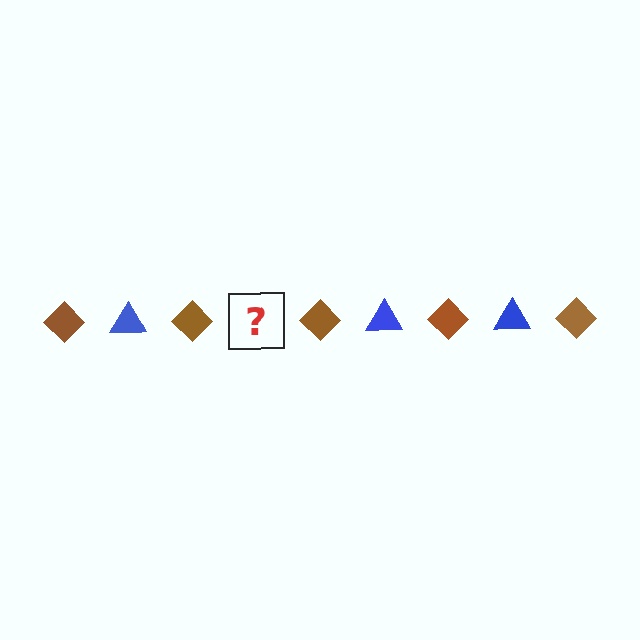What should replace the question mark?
The question mark should be replaced with a blue triangle.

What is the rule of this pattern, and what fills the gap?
The rule is that the pattern alternates between brown diamond and blue triangle. The gap should be filled with a blue triangle.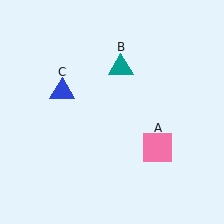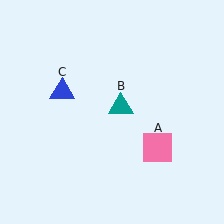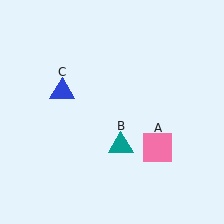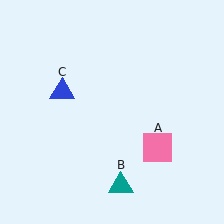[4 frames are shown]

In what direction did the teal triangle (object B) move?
The teal triangle (object B) moved down.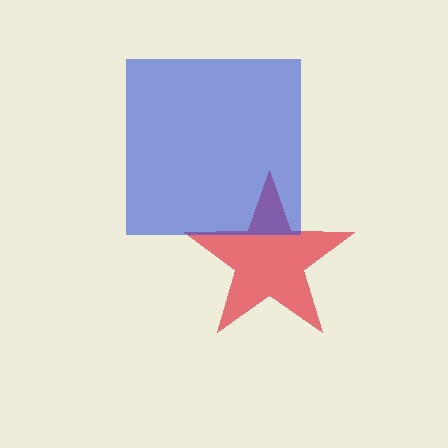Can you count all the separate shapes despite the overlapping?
Yes, there are 2 separate shapes.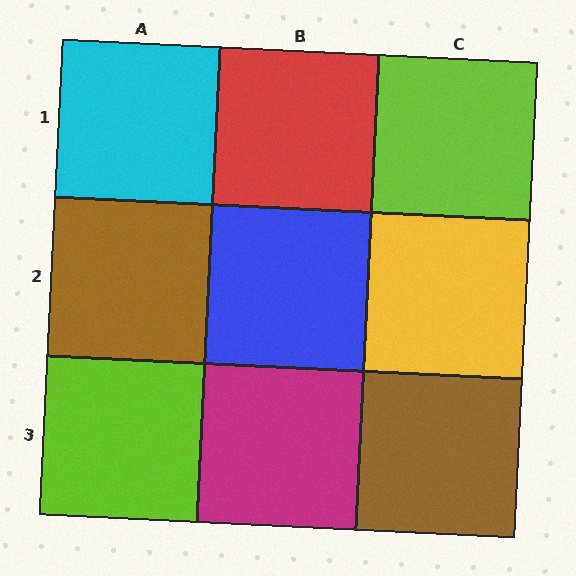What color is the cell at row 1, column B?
Red.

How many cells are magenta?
1 cell is magenta.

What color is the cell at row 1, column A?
Cyan.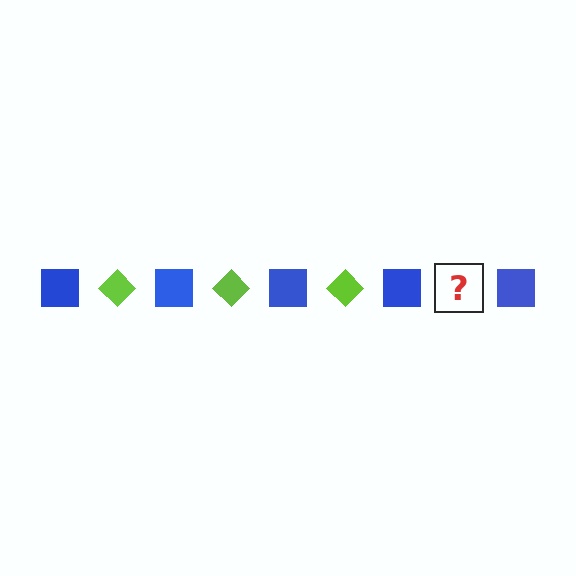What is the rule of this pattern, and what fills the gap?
The rule is that the pattern alternates between blue square and lime diamond. The gap should be filled with a lime diamond.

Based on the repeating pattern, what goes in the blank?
The blank should be a lime diamond.